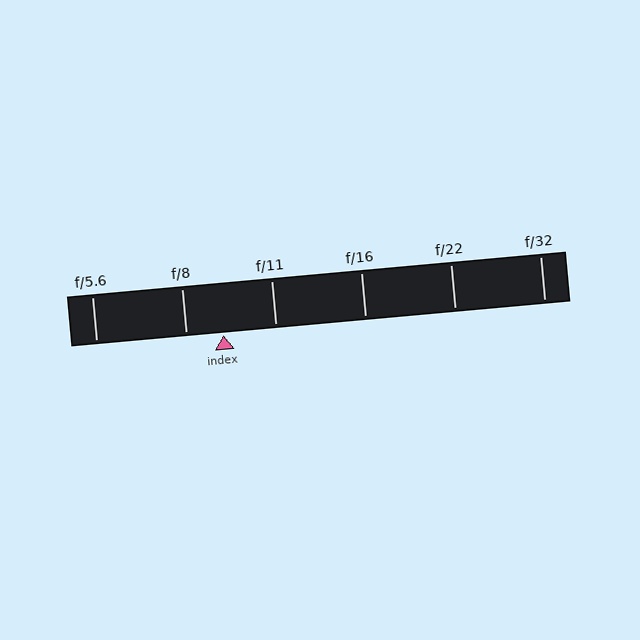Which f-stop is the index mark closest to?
The index mark is closest to f/8.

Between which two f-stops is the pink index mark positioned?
The index mark is between f/8 and f/11.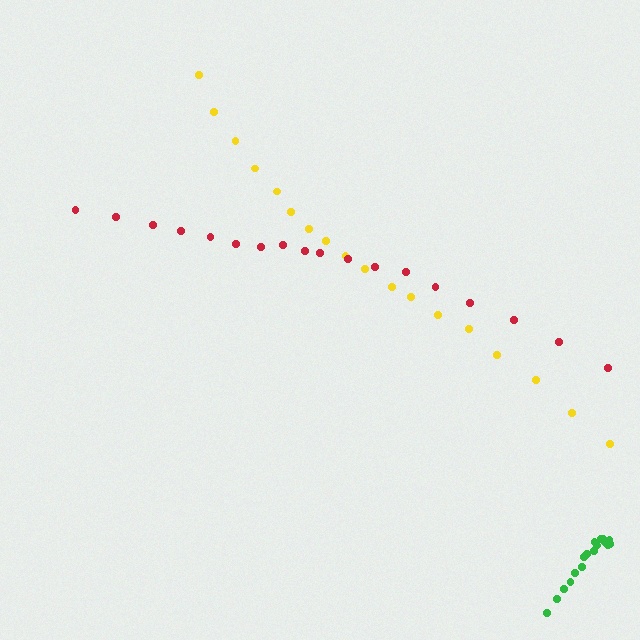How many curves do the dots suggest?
There are 3 distinct paths.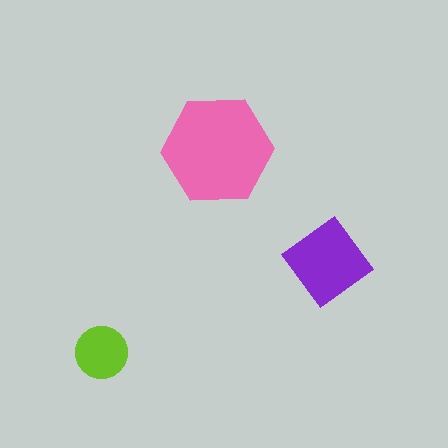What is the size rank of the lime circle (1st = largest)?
3rd.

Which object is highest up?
The pink hexagon is topmost.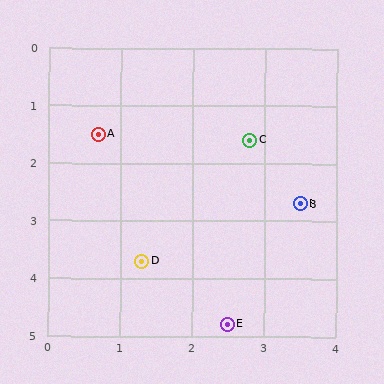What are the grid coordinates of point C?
Point C is at approximately (2.8, 1.6).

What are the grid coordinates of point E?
Point E is at approximately (2.5, 4.8).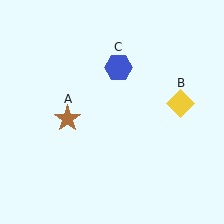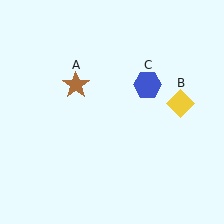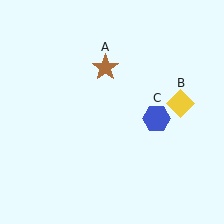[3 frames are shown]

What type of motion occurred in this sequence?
The brown star (object A), blue hexagon (object C) rotated clockwise around the center of the scene.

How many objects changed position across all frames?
2 objects changed position: brown star (object A), blue hexagon (object C).